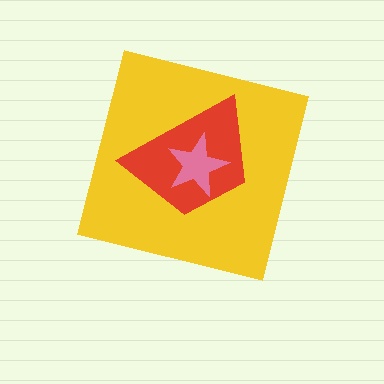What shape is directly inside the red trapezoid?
The pink star.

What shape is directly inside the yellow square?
The red trapezoid.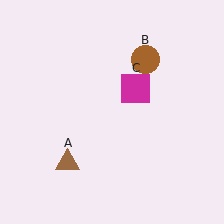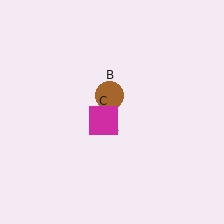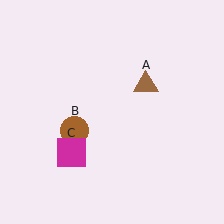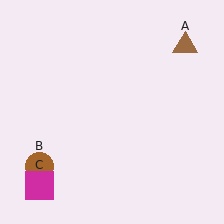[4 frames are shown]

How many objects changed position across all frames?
3 objects changed position: brown triangle (object A), brown circle (object B), magenta square (object C).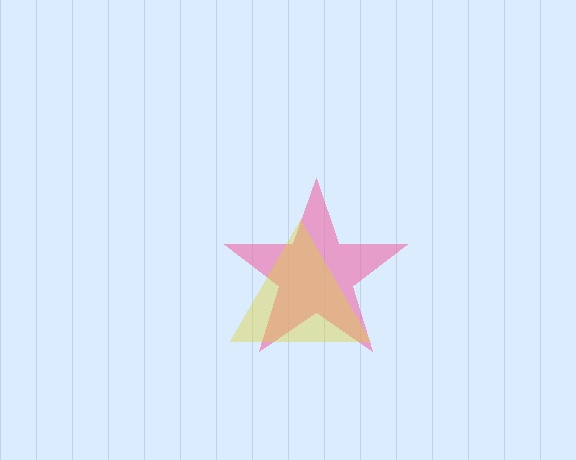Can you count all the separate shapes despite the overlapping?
Yes, there are 2 separate shapes.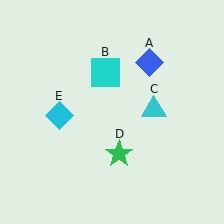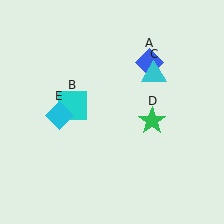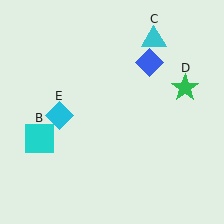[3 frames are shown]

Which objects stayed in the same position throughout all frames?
Blue diamond (object A) and cyan diamond (object E) remained stationary.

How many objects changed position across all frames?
3 objects changed position: cyan square (object B), cyan triangle (object C), green star (object D).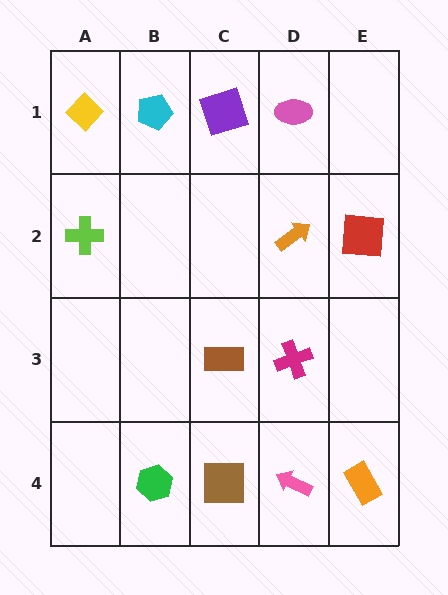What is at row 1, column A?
A yellow diamond.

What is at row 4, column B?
A green hexagon.